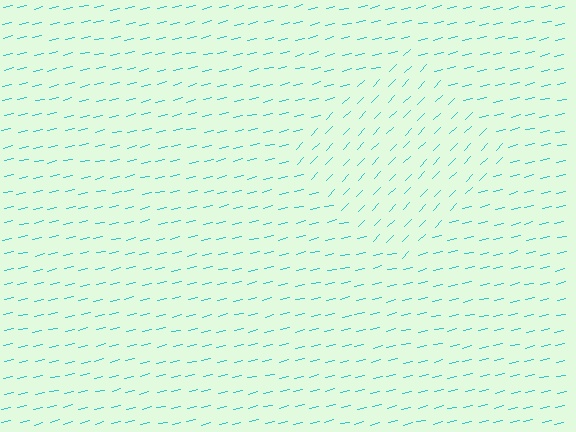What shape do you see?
I see a diamond.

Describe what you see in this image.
The image is filled with small cyan line segments. A diamond region in the image has lines oriented differently from the surrounding lines, creating a visible texture boundary.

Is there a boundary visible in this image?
Yes, there is a texture boundary formed by a change in line orientation.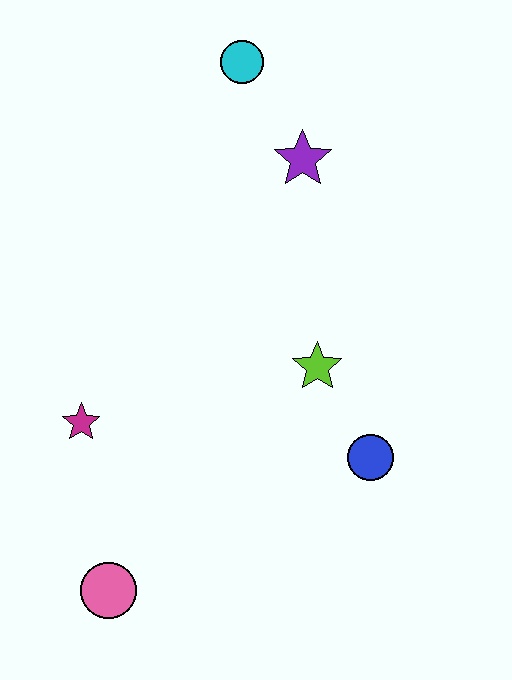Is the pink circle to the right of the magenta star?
Yes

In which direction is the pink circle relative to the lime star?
The pink circle is below the lime star.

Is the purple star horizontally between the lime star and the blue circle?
No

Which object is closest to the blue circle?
The lime star is closest to the blue circle.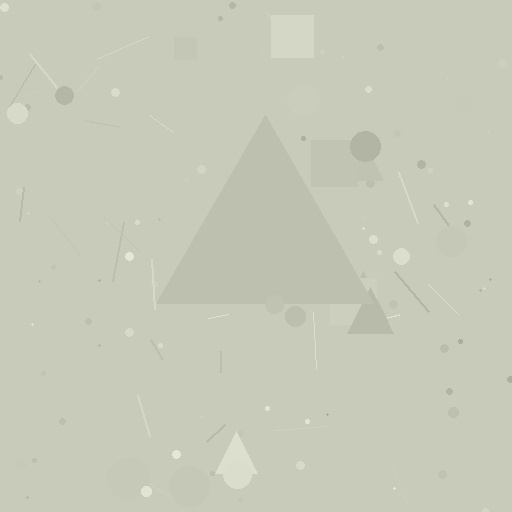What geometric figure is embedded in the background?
A triangle is embedded in the background.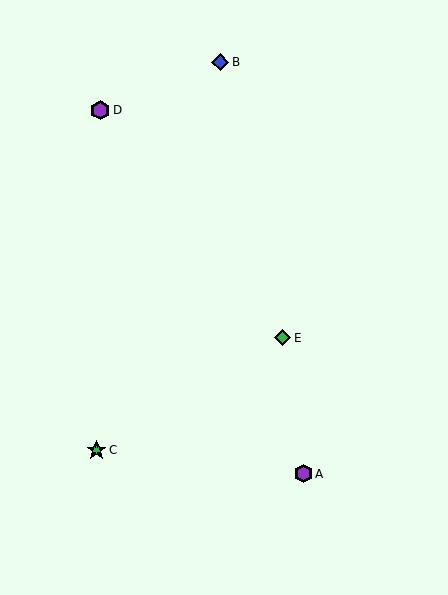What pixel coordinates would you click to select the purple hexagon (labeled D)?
Click at (100, 110) to select the purple hexagon D.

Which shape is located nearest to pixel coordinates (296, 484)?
The purple hexagon (labeled A) at (303, 474) is nearest to that location.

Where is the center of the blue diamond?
The center of the blue diamond is at (220, 62).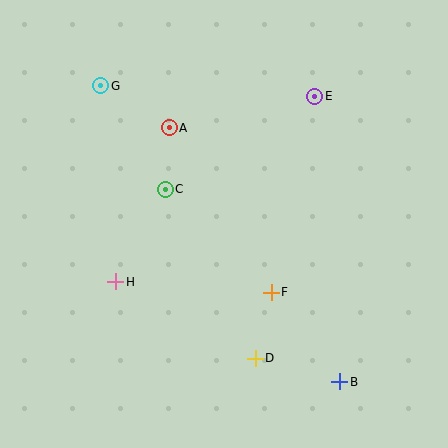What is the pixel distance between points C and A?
The distance between C and A is 61 pixels.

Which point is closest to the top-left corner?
Point G is closest to the top-left corner.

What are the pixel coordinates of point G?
Point G is at (101, 86).